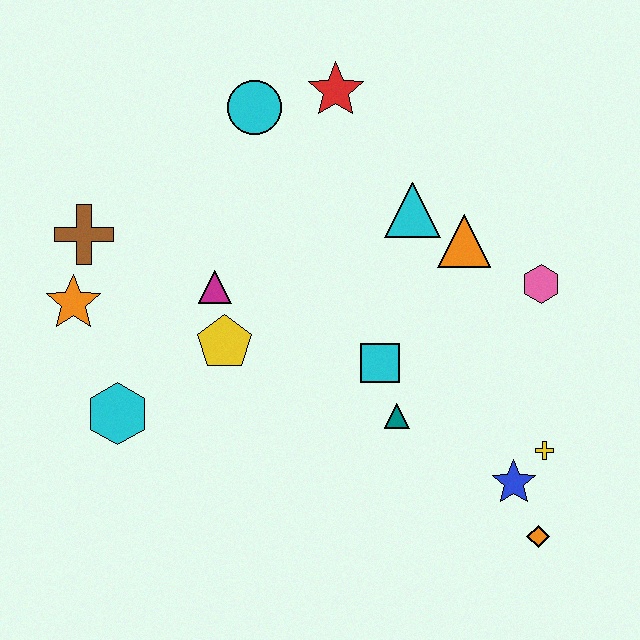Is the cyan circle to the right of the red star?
No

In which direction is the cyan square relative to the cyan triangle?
The cyan square is below the cyan triangle.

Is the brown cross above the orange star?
Yes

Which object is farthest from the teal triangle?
The brown cross is farthest from the teal triangle.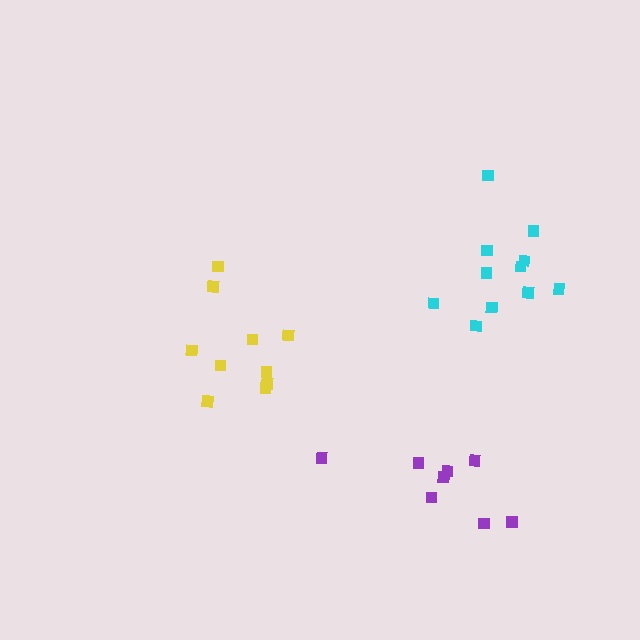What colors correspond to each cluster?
The clusters are colored: cyan, yellow, purple.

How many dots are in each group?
Group 1: 11 dots, Group 2: 10 dots, Group 3: 8 dots (29 total).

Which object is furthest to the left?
The yellow cluster is leftmost.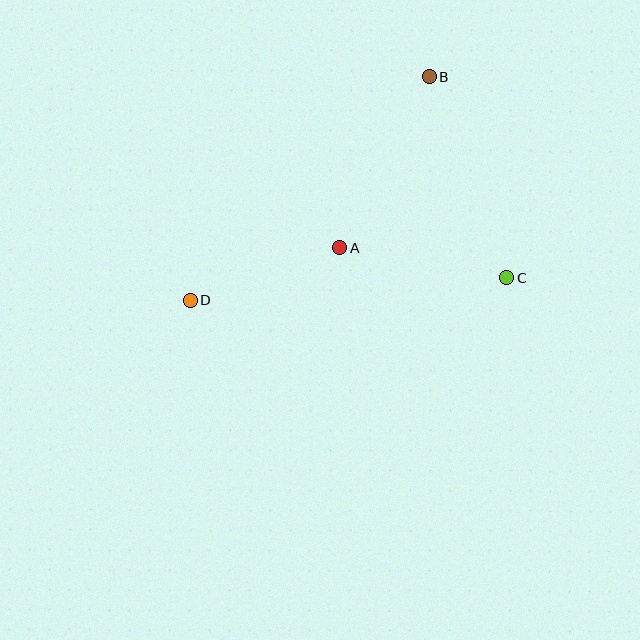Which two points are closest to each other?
Points A and D are closest to each other.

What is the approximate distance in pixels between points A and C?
The distance between A and C is approximately 170 pixels.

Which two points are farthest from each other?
Points B and D are farthest from each other.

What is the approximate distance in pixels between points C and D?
The distance between C and D is approximately 318 pixels.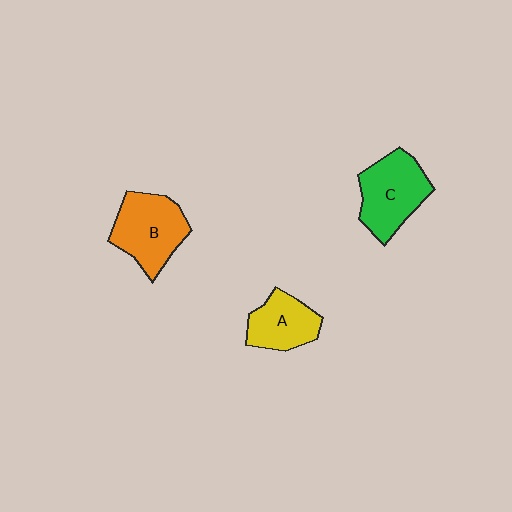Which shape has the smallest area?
Shape A (yellow).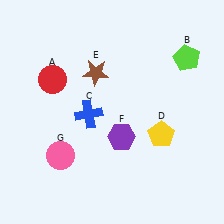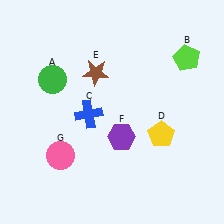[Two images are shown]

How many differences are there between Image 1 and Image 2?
There is 1 difference between the two images.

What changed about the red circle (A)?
In Image 1, A is red. In Image 2, it changed to green.